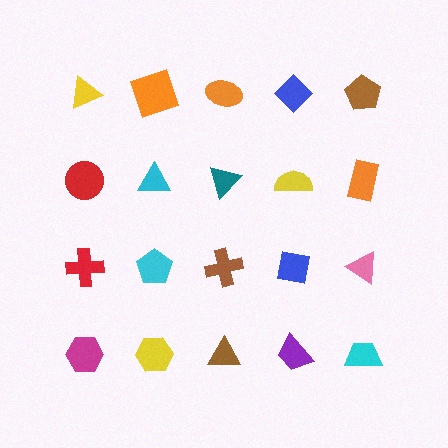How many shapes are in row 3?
5 shapes.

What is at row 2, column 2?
A cyan triangle.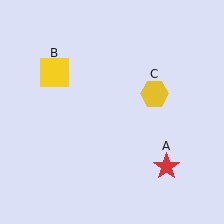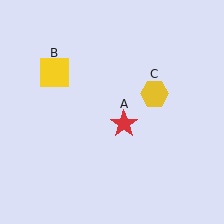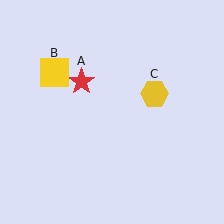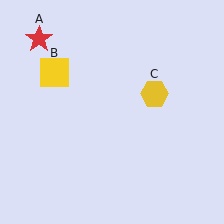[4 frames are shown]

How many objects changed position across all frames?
1 object changed position: red star (object A).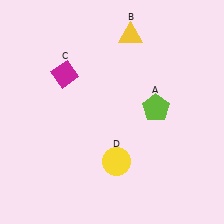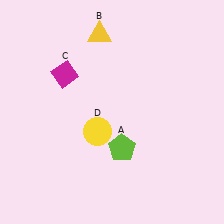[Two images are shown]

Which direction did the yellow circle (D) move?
The yellow circle (D) moved up.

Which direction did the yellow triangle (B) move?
The yellow triangle (B) moved left.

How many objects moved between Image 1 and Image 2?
3 objects moved between the two images.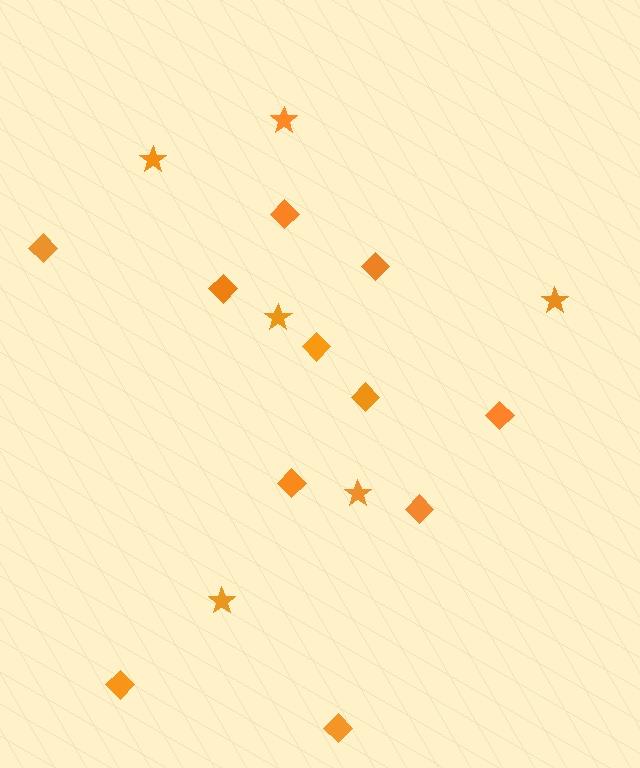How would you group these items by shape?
There are 2 groups: one group of stars (6) and one group of diamonds (11).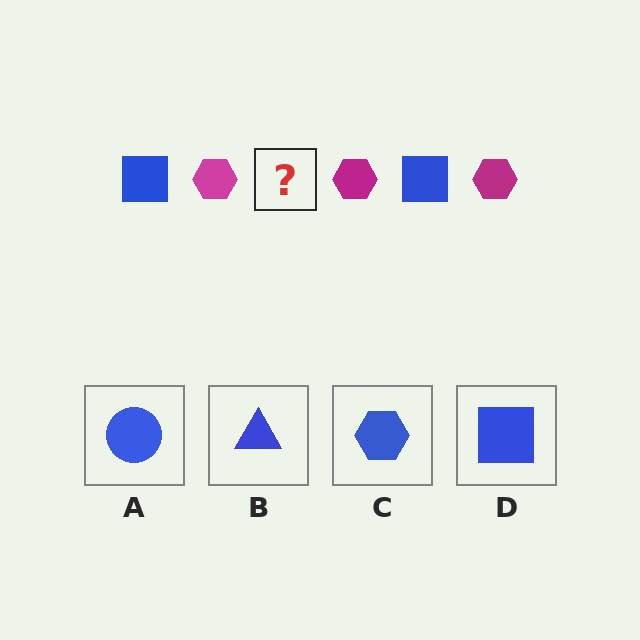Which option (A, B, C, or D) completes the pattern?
D.